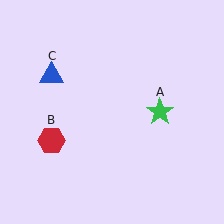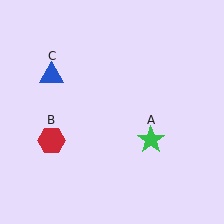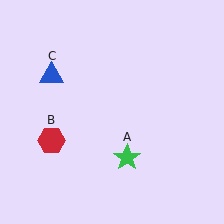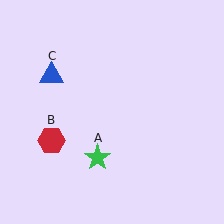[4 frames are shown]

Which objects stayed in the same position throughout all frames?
Red hexagon (object B) and blue triangle (object C) remained stationary.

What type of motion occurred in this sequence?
The green star (object A) rotated clockwise around the center of the scene.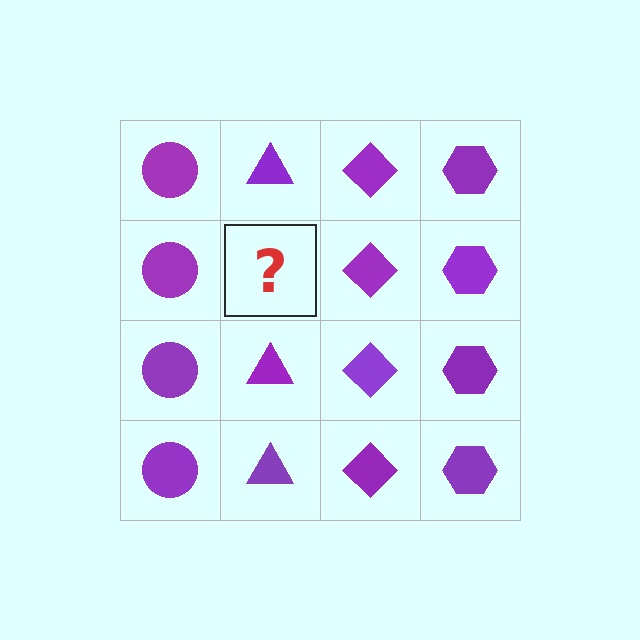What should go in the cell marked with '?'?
The missing cell should contain a purple triangle.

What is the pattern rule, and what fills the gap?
The rule is that each column has a consistent shape. The gap should be filled with a purple triangle.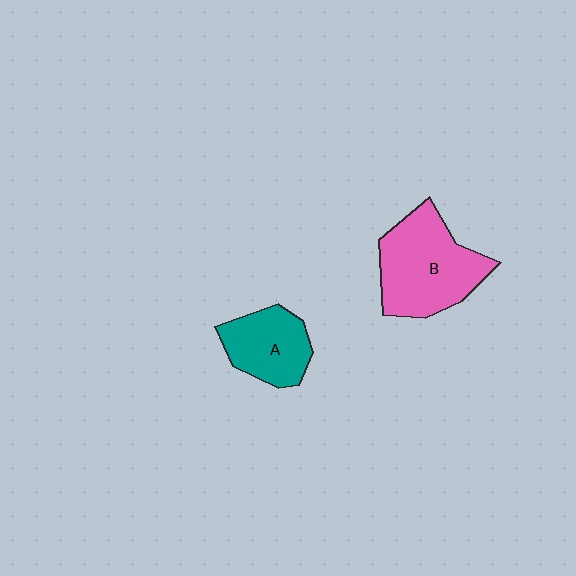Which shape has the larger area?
Shape B (pink).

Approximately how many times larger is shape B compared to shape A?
Approximately 1.6 times.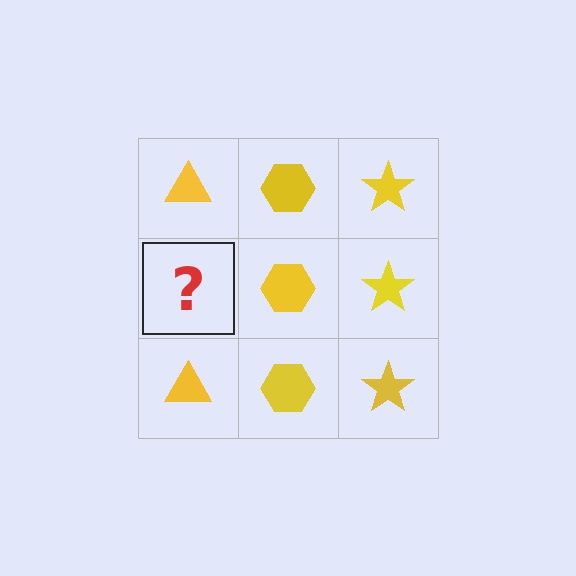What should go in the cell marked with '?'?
The missing cell should contain a yellow triangle.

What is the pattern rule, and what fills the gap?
The rule is that each column has a consistent shape. The gap should be filled with a yellow triangle.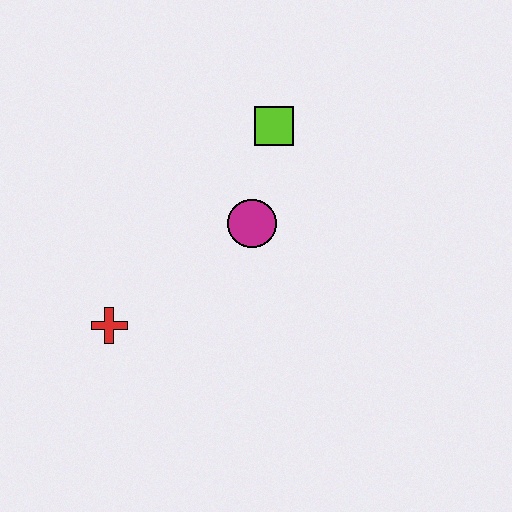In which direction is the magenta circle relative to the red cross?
The magenta circle is to the right of the red cross.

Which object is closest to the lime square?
The magenta circle is closest to the lime square.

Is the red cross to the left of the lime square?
Yes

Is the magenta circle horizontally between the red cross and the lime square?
Yes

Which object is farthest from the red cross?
The lime square is farthest from the red cross.